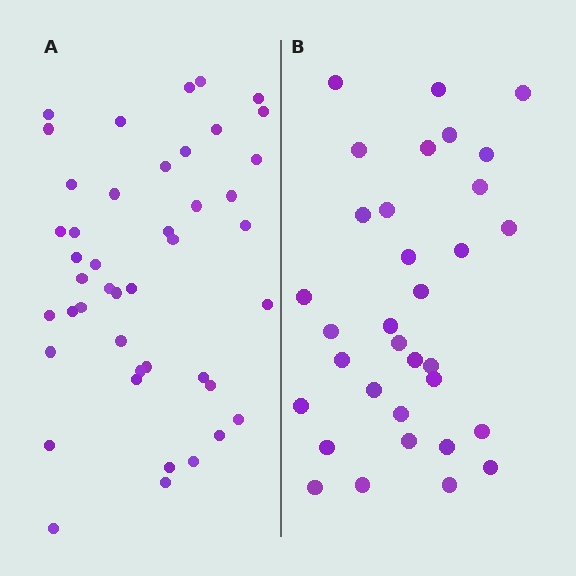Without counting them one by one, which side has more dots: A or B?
Region A (the left region) has more dots.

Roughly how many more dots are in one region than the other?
Region A has roughly 12 or so more dots than region B.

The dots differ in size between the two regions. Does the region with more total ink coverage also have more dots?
No. Region B has more total ink coverage because its dots are larger, but region A actually contains more individual dots. Total area can be misleading — the number of items is what matters here.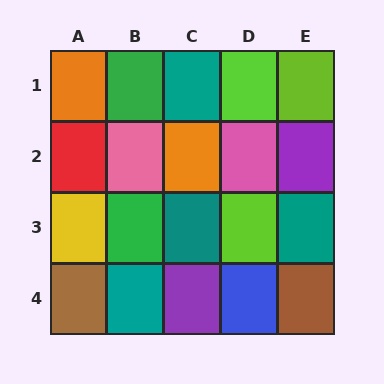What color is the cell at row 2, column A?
Red.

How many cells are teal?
4 cells are teal.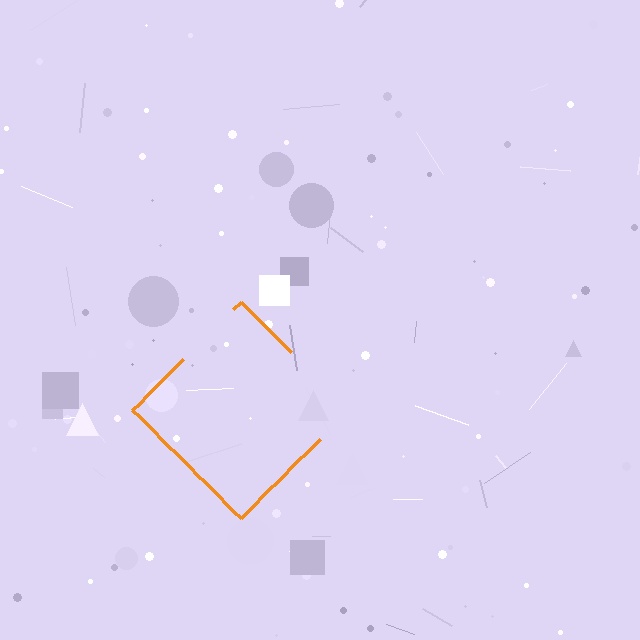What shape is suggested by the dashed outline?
The dashed outline suggests a diamond.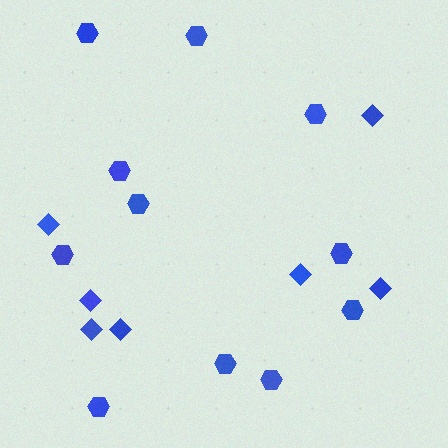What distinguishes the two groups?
There are 2 groups: one group of hexagons (11) and one group of diamonds (7).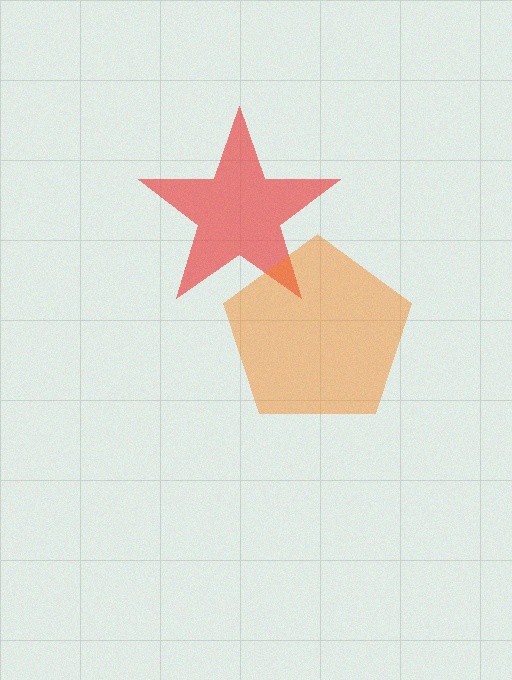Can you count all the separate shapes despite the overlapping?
Yes, there are 2 separate shapes.